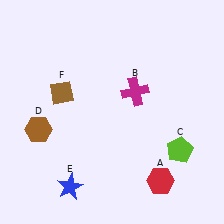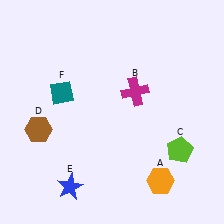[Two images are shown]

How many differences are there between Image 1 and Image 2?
There are 2 differences between the two images.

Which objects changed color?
A changed from red to orange. F changed from brown to teal.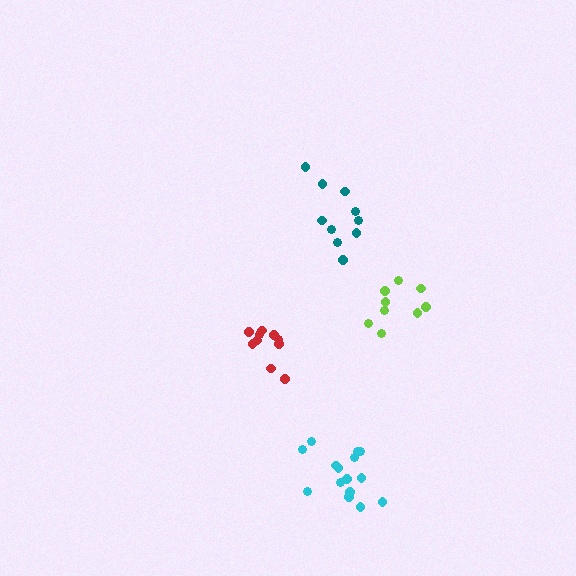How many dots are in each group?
Group 1: 9 dots, Group 2: 10 dots, Group 3: 15 dots, Group 4: 10 dots (44 total).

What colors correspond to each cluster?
The clusters are colored: lime, teal, cyan, red.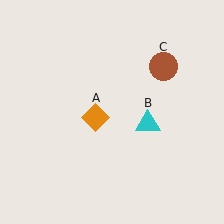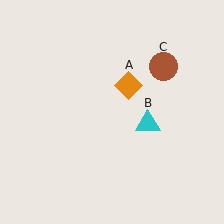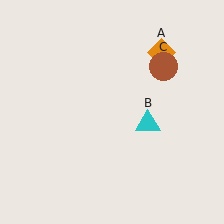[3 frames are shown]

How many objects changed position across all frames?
1 object changed position: orange diamond (object A).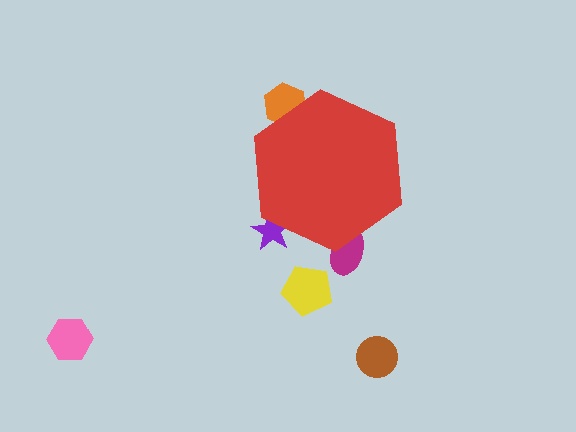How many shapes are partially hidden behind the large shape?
3 shapes are partially hidden.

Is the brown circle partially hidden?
No, the brown circle is fully visible.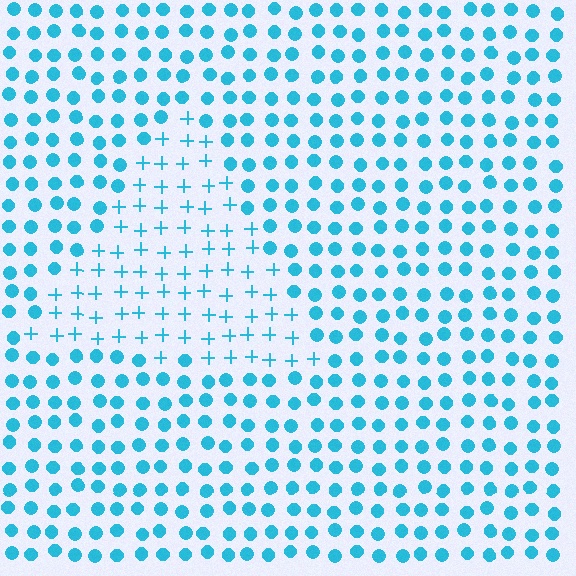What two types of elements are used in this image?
The image uses plus signs inside the triangle region and circles outside it.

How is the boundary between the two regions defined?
The boundary is defined by a change in element shape: plus signs inside vs. circles outside. All elements share the same color and spacing.